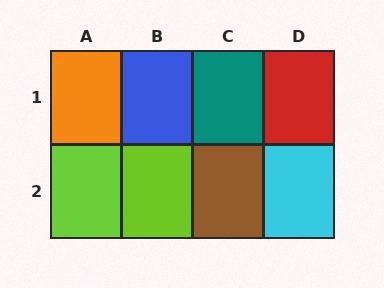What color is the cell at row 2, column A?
Lime.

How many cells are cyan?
1 cell is cyan.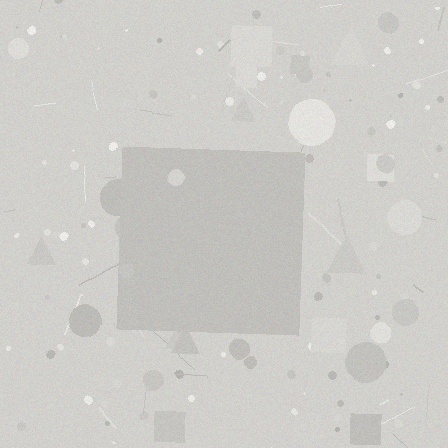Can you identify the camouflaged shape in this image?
The camouflaged shape is a square.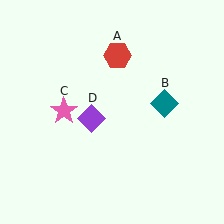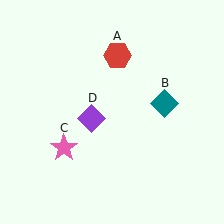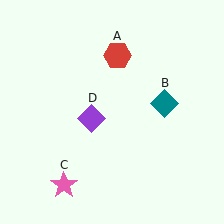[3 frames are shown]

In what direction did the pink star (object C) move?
The pink star (object C) moved down.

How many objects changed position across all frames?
1 object changed position: pink star (object C).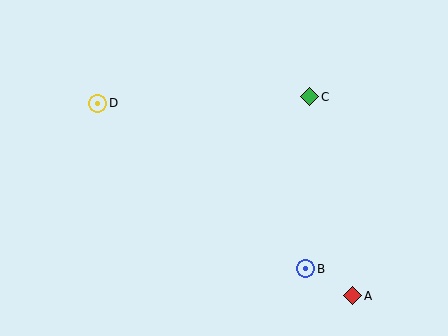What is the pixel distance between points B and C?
The distance between B and C is 172 pixels.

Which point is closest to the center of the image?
Point C at (310, 97) is closest to the center.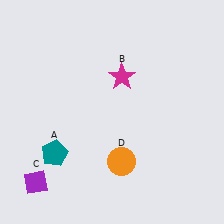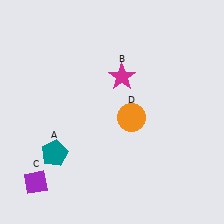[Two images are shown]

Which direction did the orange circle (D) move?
The orange circle (D) moved up.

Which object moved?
The orange circle (D) moved up.